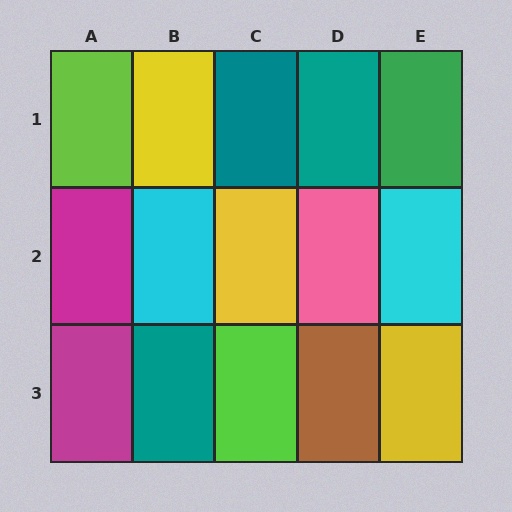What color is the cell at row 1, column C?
Teal.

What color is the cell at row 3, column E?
Yellow.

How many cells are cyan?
2 cells are cyan.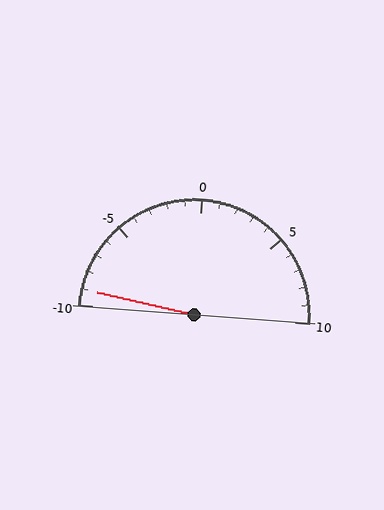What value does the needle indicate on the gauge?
The needle indicates approximately -9.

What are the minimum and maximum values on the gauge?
The gauge ranges from -10 to 10.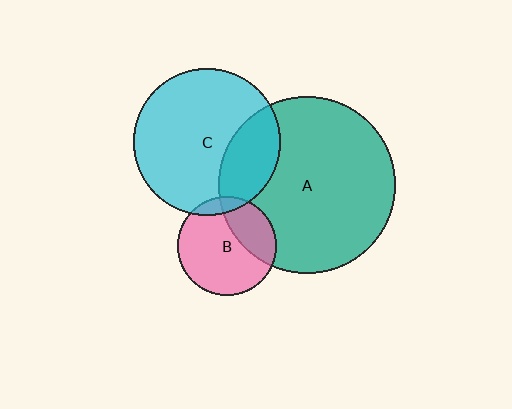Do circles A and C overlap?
Yes.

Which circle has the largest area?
Circle A (teal).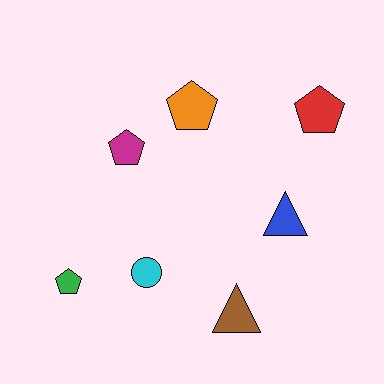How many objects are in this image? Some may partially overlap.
There are 7 objects.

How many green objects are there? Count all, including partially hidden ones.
There is 1 green object.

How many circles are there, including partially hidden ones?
There is 1 circle.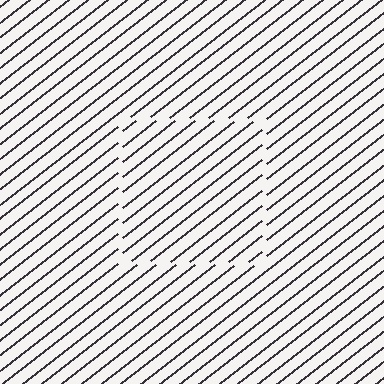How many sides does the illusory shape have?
4 sides — the line-ends trace a square.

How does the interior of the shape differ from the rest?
The interior of the shape contains the same grating, shifted by half a period — the contour is defined by the phase discontinuity where line-ends from the inner and outer gratings abut.